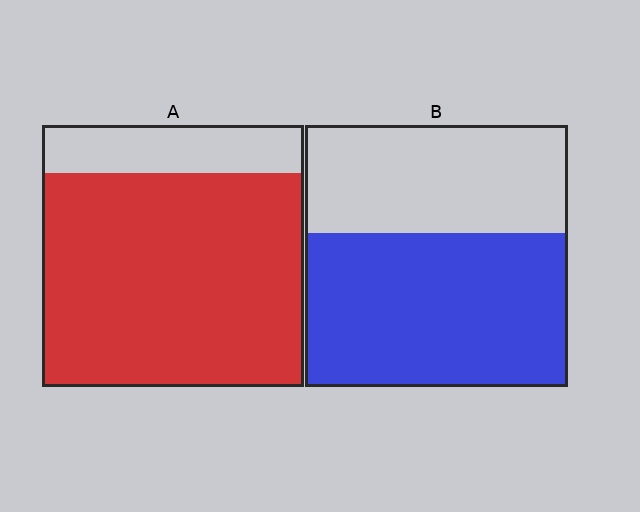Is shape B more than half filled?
Yes.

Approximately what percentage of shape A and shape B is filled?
A is approximately 80% and B is approximately 60%.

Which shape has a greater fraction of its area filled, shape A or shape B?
Shape A.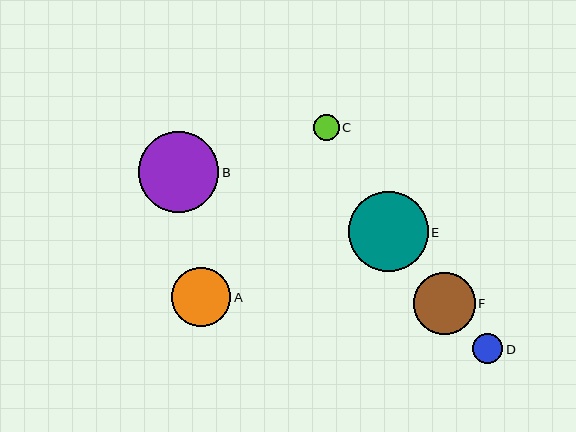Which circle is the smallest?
Circle C is the smallest with a size of approximately 25 pixels.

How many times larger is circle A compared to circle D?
Circle A is approximately 2.0 times the size of circle D.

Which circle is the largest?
Circle B is the largest with a size of approximately 81 pixels.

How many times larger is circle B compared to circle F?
Circle B is approximately 1.3 times the size of circle F.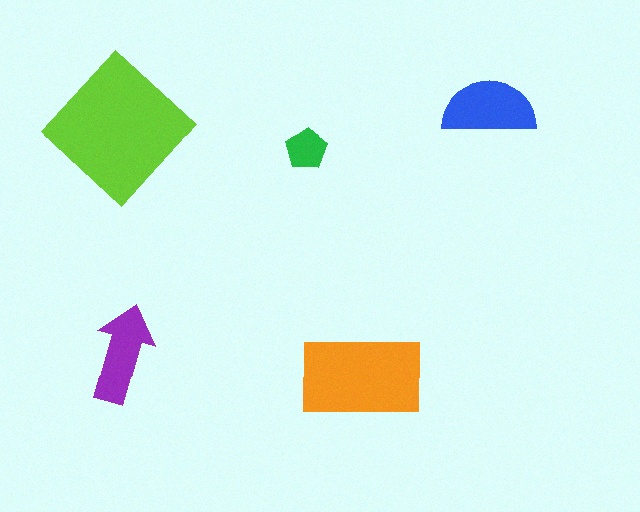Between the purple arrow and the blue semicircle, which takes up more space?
The blue semicircle.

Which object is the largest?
The lime diamond.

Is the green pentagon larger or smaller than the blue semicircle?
Smaller.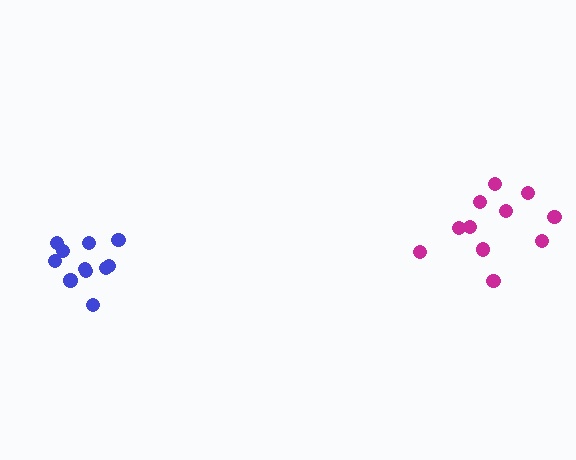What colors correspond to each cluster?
The clusters are colored: magenta, blue.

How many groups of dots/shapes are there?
There are 2 groups.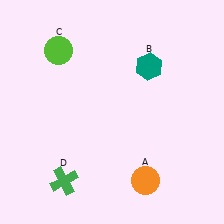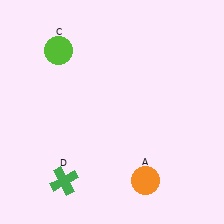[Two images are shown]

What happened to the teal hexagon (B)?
The teal hexagon (B) was removed in Image 2. It was in the top-right area of Image 1.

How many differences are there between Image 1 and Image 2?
There is 1 difference between the two images.